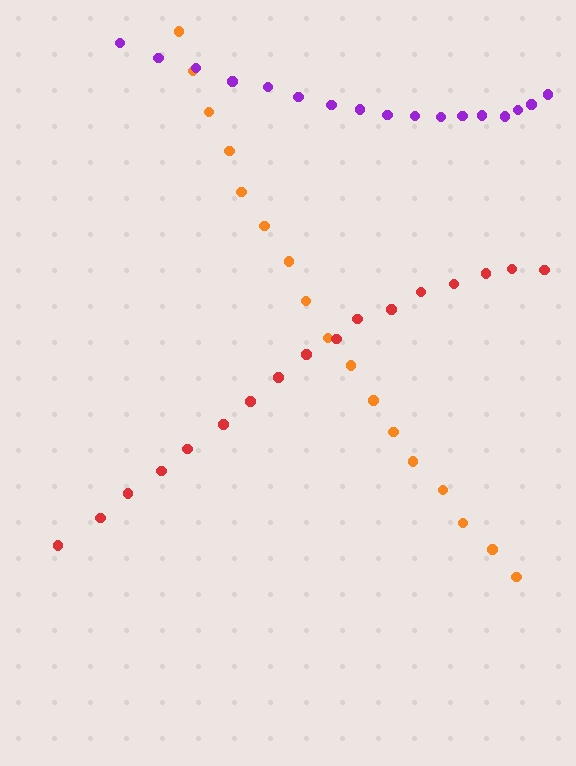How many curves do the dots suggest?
There are 3 distinct paths.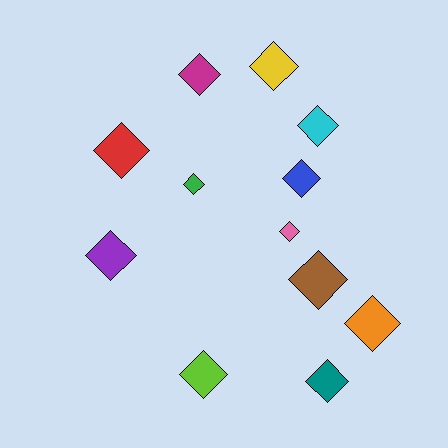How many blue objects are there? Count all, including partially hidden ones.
There is 1 blue object.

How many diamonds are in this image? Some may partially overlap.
There are 12 diamonds.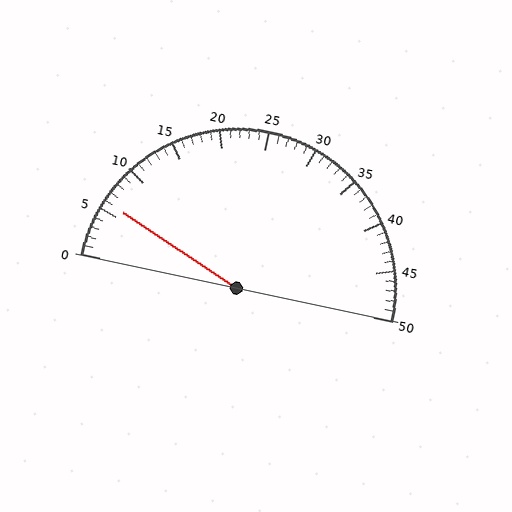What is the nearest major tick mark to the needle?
The nearest major tick mark is 5.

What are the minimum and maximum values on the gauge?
The gauge ranges from 0 to 50.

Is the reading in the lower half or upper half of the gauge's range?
The reading is in the lower half of the range (0 to 50).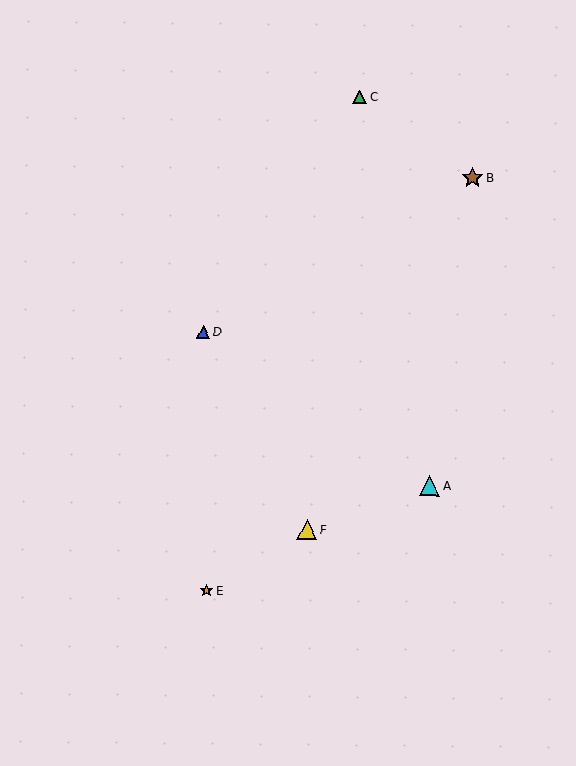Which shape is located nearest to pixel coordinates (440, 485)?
The cyan triangle (labeled A) at (430, 486) is nearest to that location.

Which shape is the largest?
The brown star (labeled B) is the largest.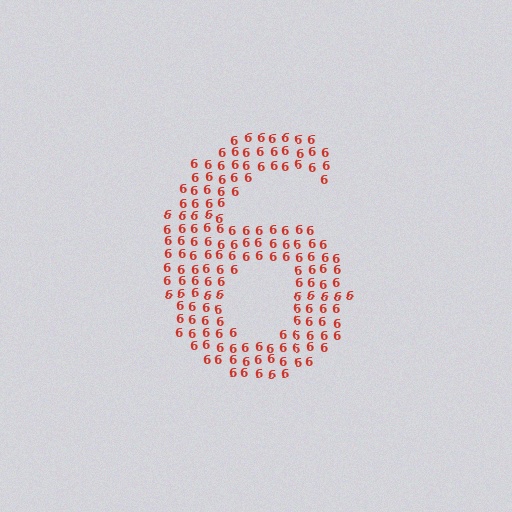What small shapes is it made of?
It is made of small digit 6's.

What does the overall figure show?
The overall figure shows the digit 6.